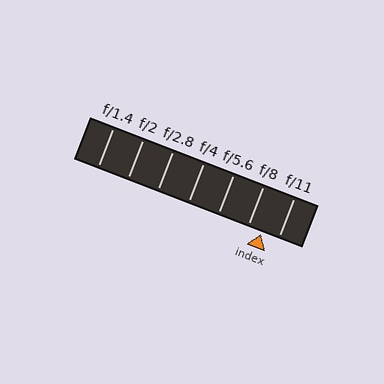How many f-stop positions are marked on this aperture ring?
There are 7 f-stop positions marked.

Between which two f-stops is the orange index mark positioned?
The index mark is between f/8 and f/11.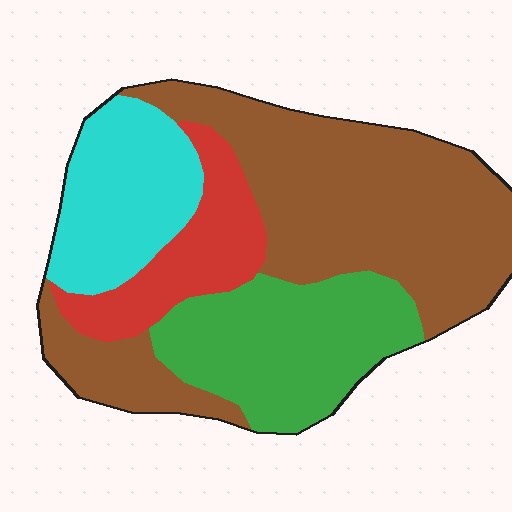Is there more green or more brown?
Brown.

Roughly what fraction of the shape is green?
Green covers 23% of the shape.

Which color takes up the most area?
Brown, at roughly 45%.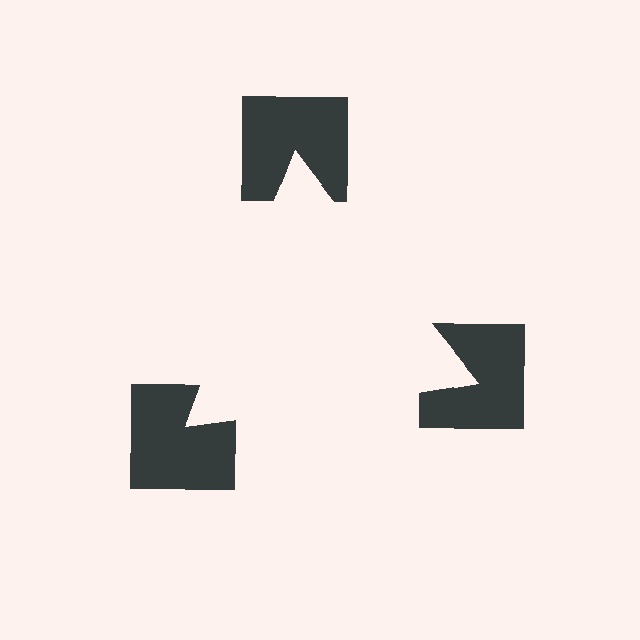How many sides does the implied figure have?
3 sides.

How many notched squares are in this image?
There are 3 — one at each vertex of the illusory triangle.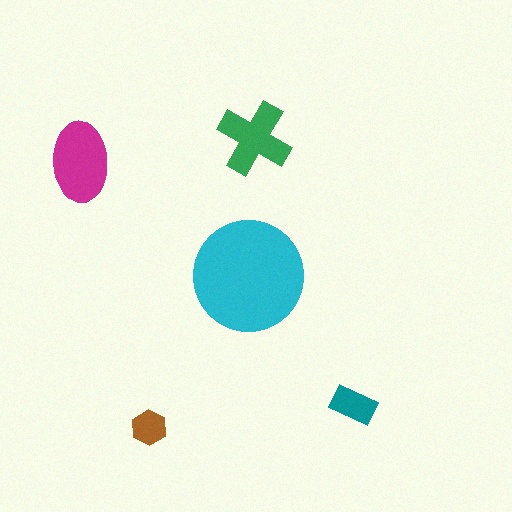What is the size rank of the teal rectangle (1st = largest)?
4th.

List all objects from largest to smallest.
The cyan circle, the magenta ellipse, the green cross, the teal rectangle, the brown hexagon.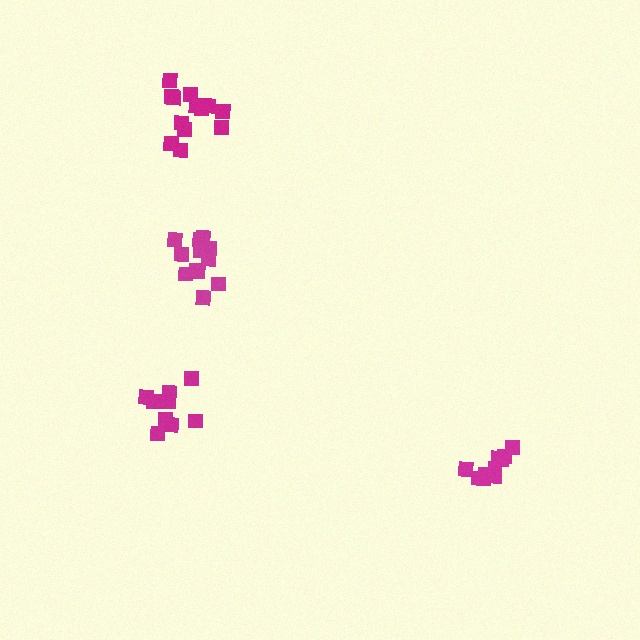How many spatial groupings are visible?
There are 4 spatial groupings.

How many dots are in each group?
Group 1: 13 dots, Group 2: 10 dots, Group 3: 10 dots, Group 4: 12 dots (45 total).